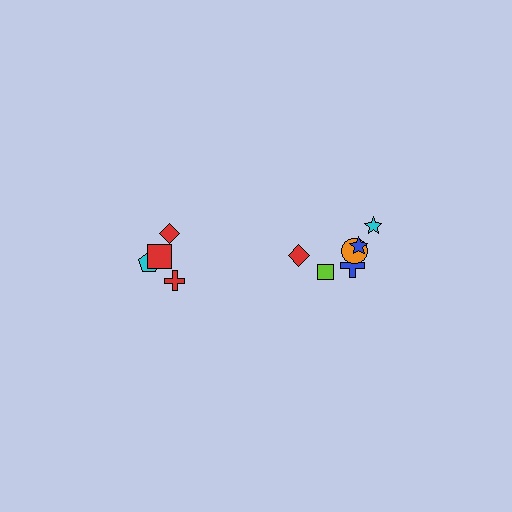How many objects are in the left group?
There are 4 objects.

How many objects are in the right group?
There are 6 objects.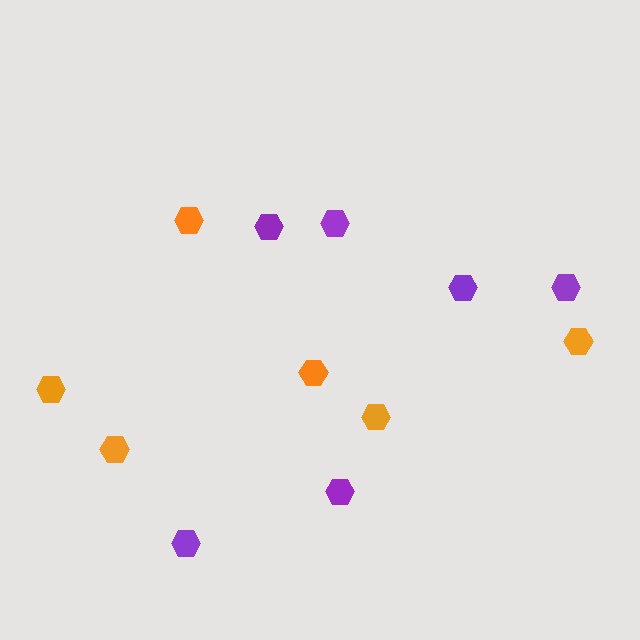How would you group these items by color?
There are 2 groups: one group of orange hexagons (6) and one group of purple hexagons (6).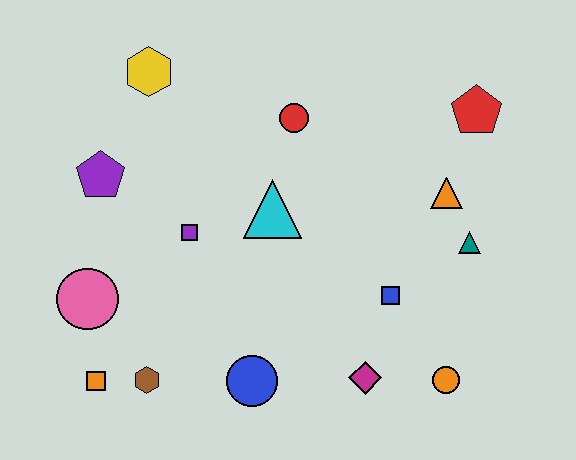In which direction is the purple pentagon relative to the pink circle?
The purple pentagon is above the pink circle.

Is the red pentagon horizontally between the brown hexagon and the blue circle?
No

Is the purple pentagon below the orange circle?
No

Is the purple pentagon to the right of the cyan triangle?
No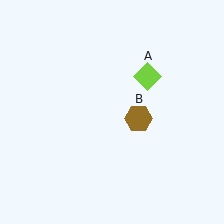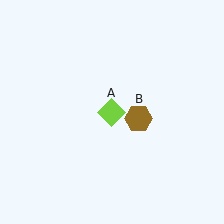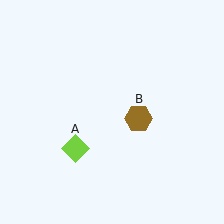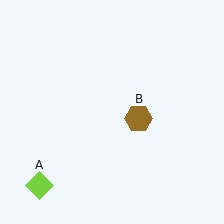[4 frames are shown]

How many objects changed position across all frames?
1 object changed position: lime diamond (object A).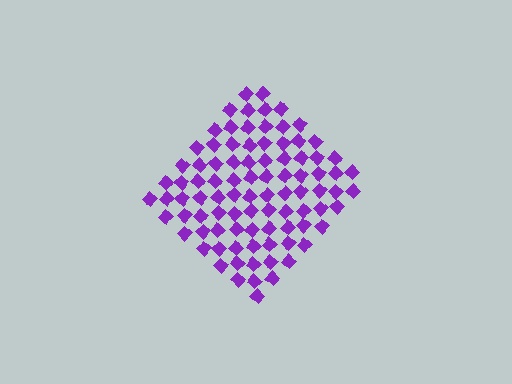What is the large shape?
The large shape is a diamond.